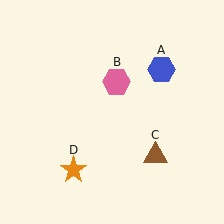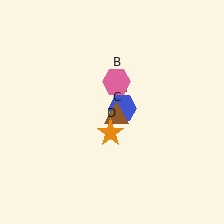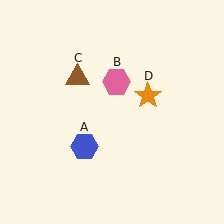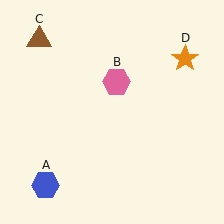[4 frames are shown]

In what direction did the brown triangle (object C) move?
The brown triangle (object C) moved up and to the left.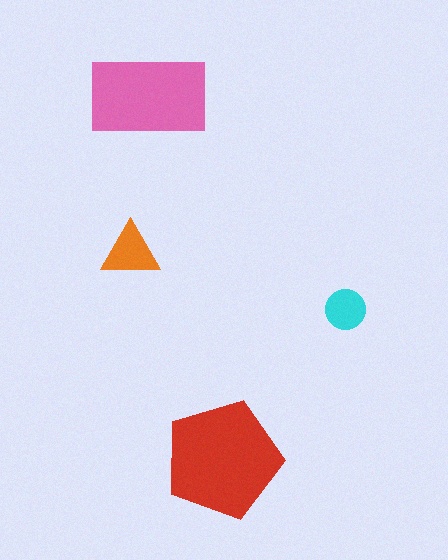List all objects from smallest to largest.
The cyan circle, the orange triangle, the pink rectangle, the red pentagon.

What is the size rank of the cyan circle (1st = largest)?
4th.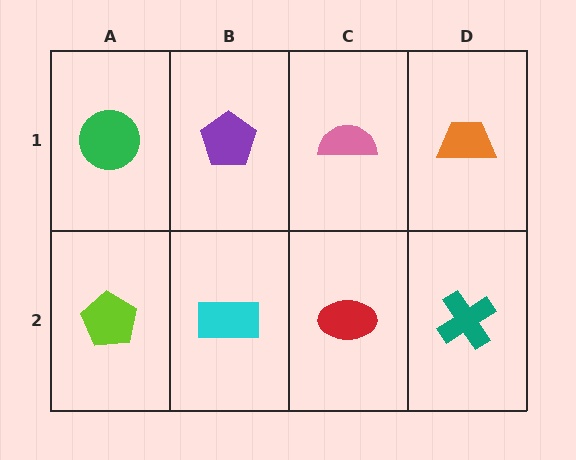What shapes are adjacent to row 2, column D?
An orange trapezoid (row 1, column D), a red ellipse (row 2, column C).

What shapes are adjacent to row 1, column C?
A red ellipse (row 2, column C), a purple pentagon (row 1, column B), an orange trapezoid (row 1, column D).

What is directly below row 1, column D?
A teal cross.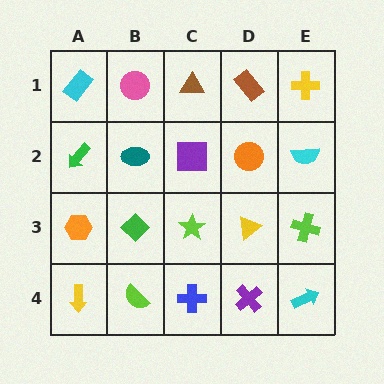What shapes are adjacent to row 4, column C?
A lime star (row 3, column C), a lime semicircle (row 4, column B), a purple cross (row 4, column D).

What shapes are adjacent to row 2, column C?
A brown triangle (row 1, column C), a lime star (row 3, column C), a teal ellipse (row 2, column B), an orange circle (row 2, column D).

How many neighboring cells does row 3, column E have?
3.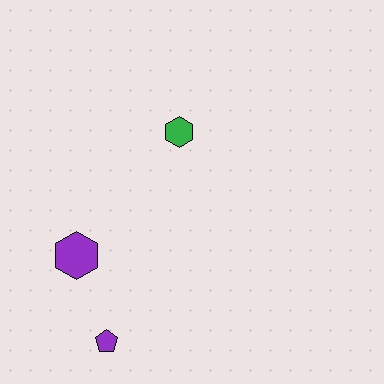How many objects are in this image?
There are 3 objects.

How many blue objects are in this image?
There are no blue objects.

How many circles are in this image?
There are no circles.